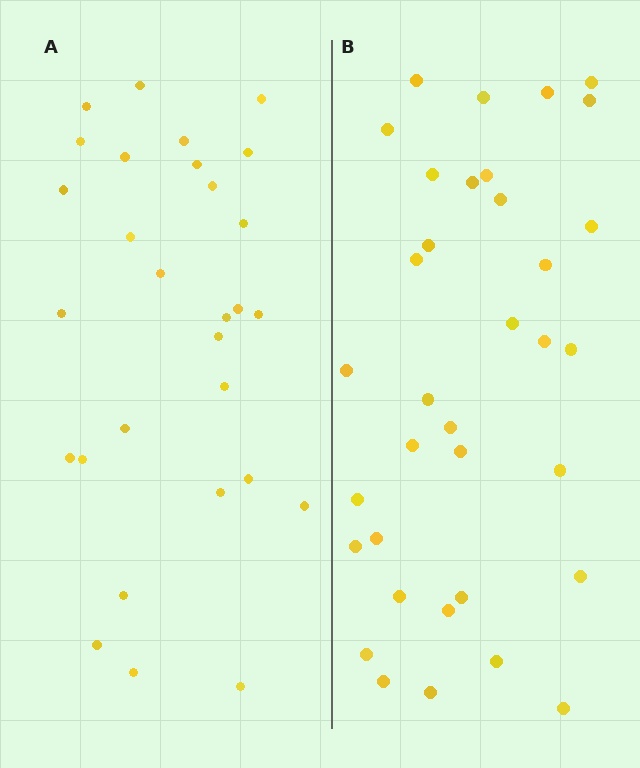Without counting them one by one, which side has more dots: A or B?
Region B (the right region) has more dots.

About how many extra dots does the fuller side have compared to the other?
Region B has about 6 more dots than region A.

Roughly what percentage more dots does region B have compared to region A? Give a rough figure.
About 20% more.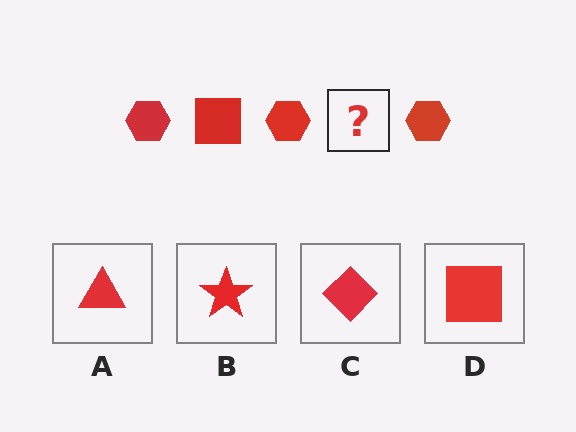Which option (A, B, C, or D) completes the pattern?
D.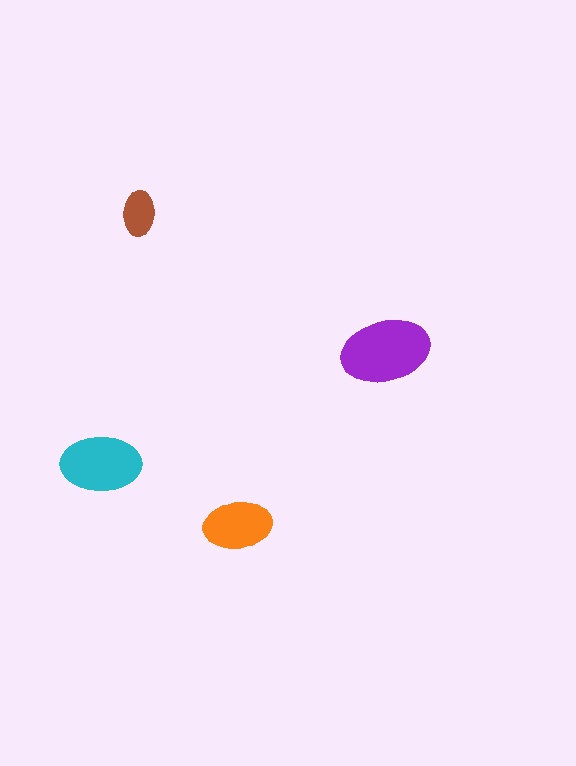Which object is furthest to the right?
The purple ellipse is rightmost.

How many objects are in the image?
There are 4 objects in the image.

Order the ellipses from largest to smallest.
the purple one, the cyan one, the orange one, the brown one.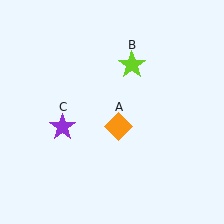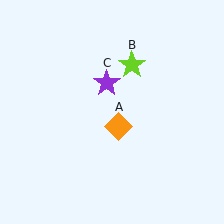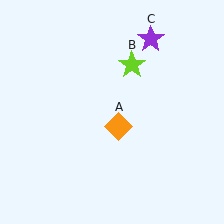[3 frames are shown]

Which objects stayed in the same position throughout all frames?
Orange diamond (object A) and lime star (object B) remained stationary.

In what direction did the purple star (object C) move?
The purple star (object C) moved up and to the right.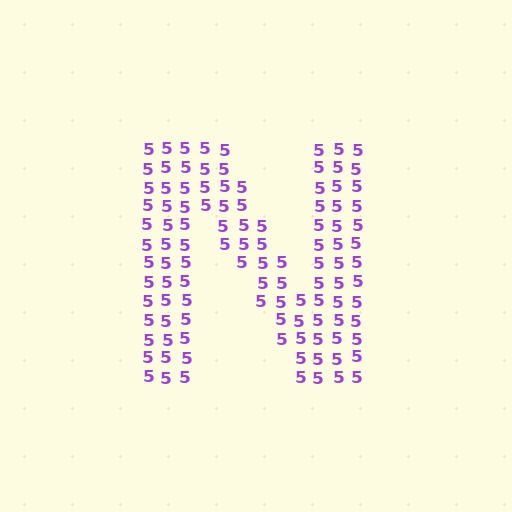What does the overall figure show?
The overall figure shows the letter N.